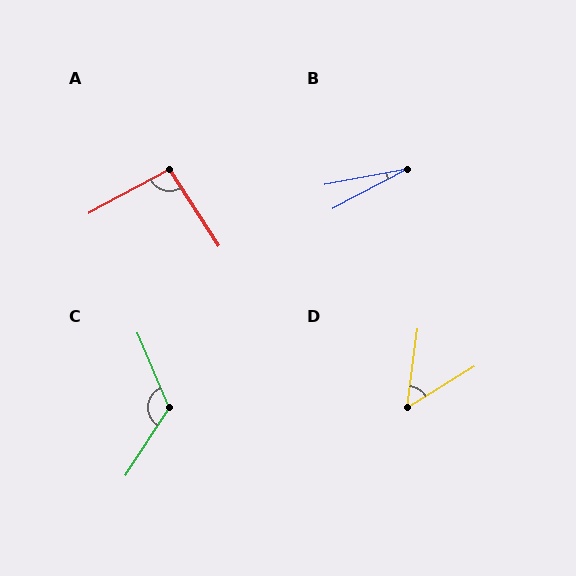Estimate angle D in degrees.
Approximately 51 degrees.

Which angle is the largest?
C, at approximately 124 degrees.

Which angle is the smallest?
B, at approximately 17 degrees.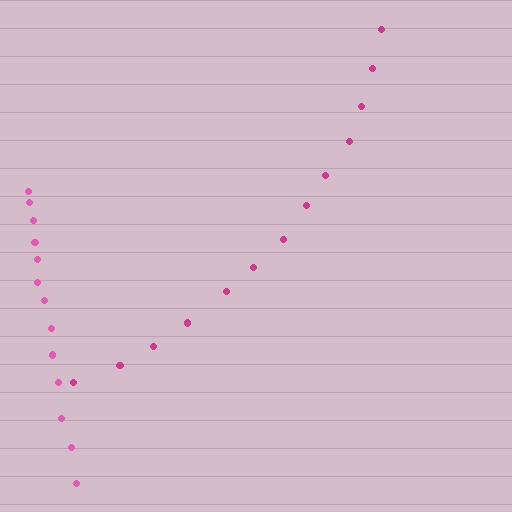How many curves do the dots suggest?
There are 2 distinct paths.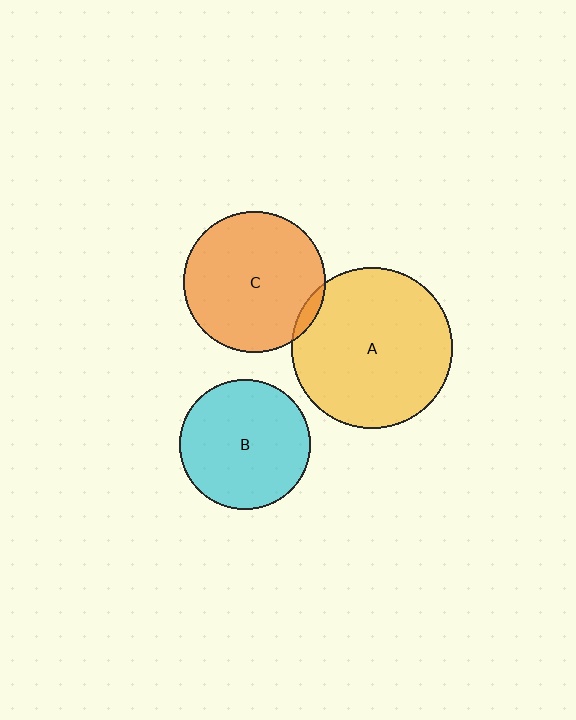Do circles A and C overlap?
Yes.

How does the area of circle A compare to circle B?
Approximately 1.5 times.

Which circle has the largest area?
Circle A (yellow).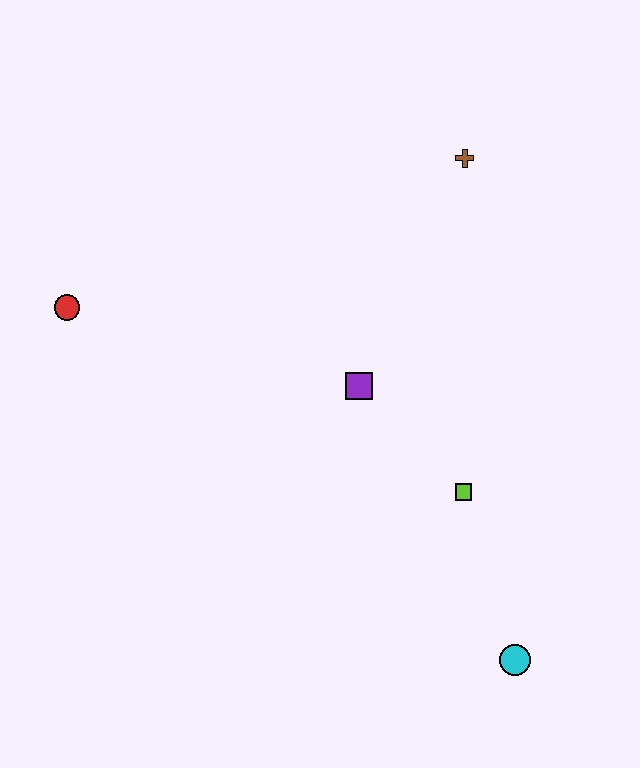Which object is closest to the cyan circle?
The lime square is closest to the cyan circle.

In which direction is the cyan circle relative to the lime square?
The cyan circle is below the lime square.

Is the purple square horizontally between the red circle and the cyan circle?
Yes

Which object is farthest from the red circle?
The cyan circle is farthest from the red circle.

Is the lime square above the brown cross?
No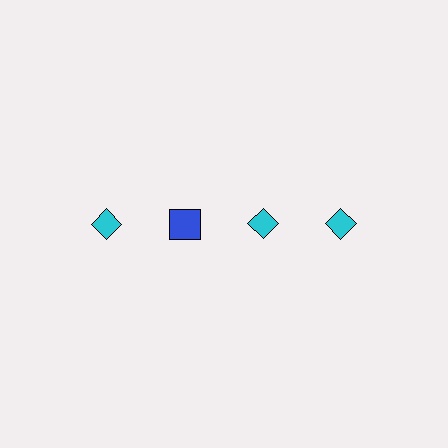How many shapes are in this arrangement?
There are 4 shapes arranged in a grid pattern.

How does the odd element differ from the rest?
It differs in both color (blue instead of cyan) and shape (square instead of diamond).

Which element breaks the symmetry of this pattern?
The blue square in the top row, second from left column breaks the symmetry. All other shapes are cyan diamonds.